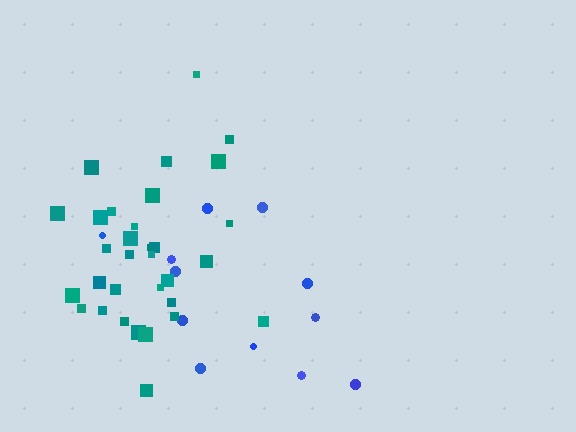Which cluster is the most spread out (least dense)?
Blue.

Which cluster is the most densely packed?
Teal.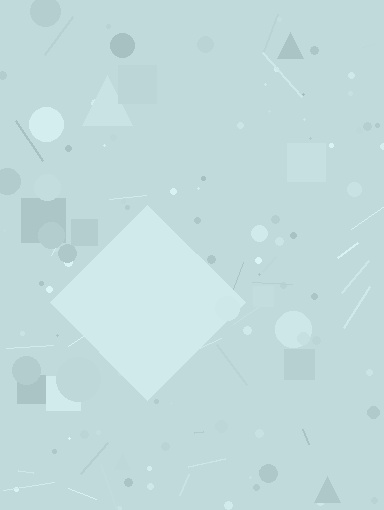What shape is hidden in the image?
A diamond is hidden in the image.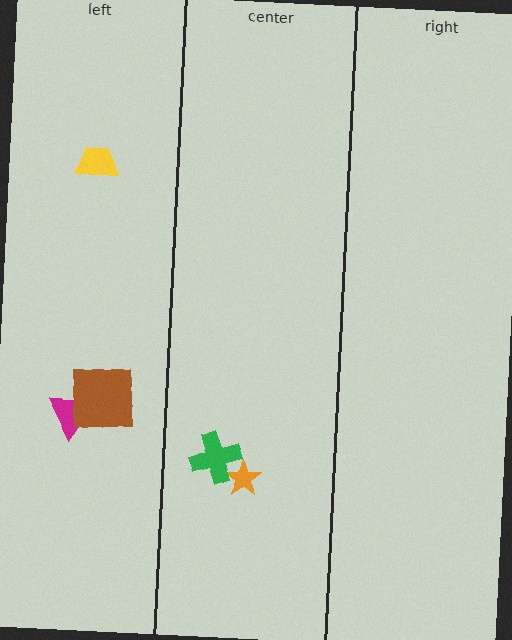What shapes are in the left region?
The yellow trapezoid, the magenta triangle, the brown square.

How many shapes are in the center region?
2.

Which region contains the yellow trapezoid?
The left region.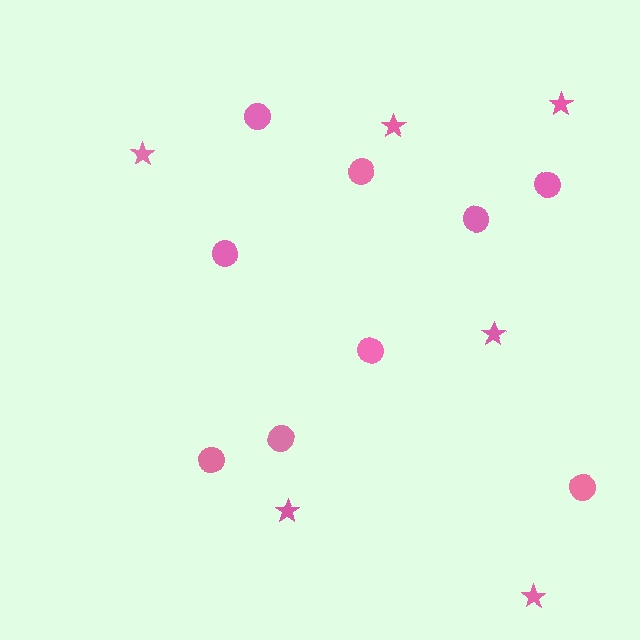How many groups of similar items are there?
There are 2 groups: one group of stars (6) and one group of circles (9).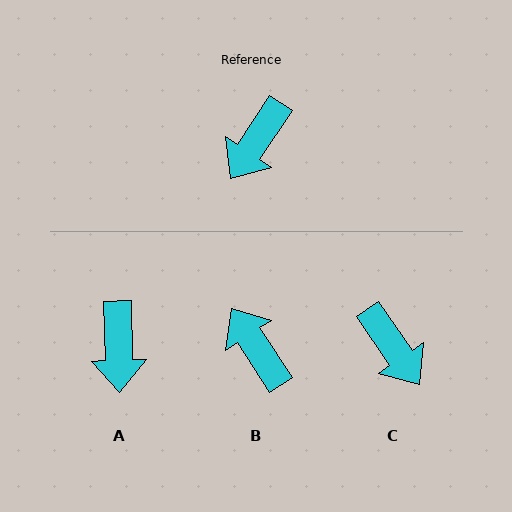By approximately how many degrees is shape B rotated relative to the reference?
Approximately 113 degrees clockwise.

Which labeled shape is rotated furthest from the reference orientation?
B, about 113 degrees away.